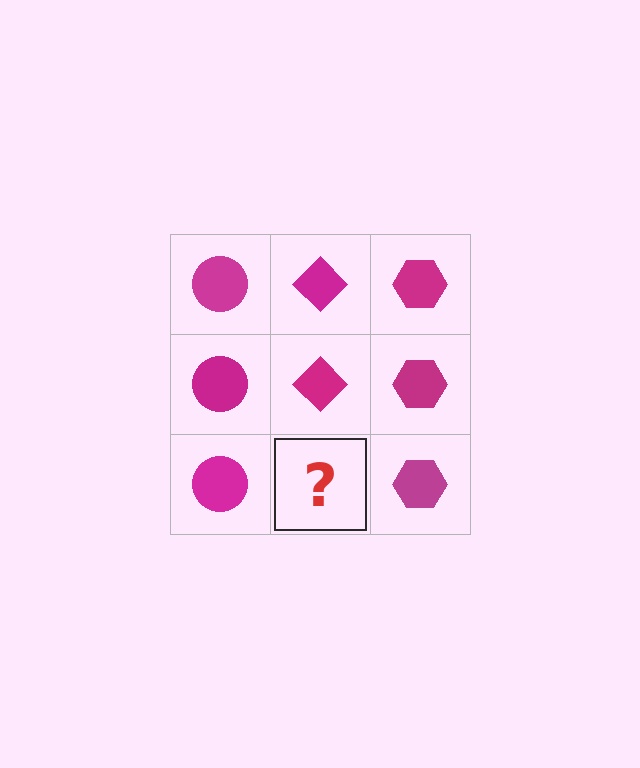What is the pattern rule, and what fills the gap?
The rule is that each column has a consistent shape. The gap should be filled with a magenta diamond.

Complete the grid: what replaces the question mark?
The question mark should be replaced with a magenta diamond.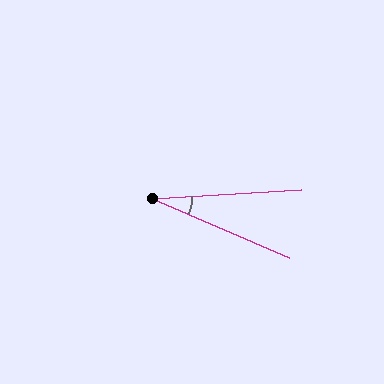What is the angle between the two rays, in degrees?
Approximately 27 degrees.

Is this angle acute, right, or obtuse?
It is acute.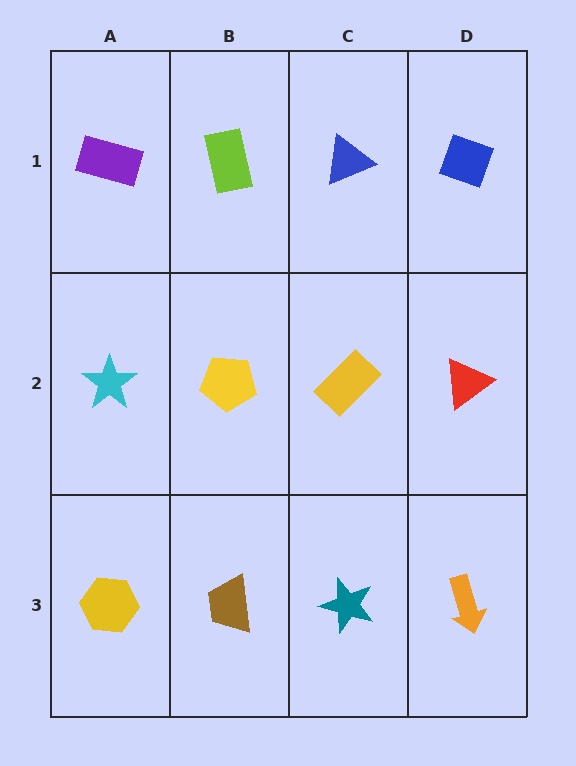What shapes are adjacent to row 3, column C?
A yellow rectangle (row 2, column C), a brown trapezoid (row 3, column B), an orange arrow (row 3, column D).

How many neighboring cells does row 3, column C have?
3.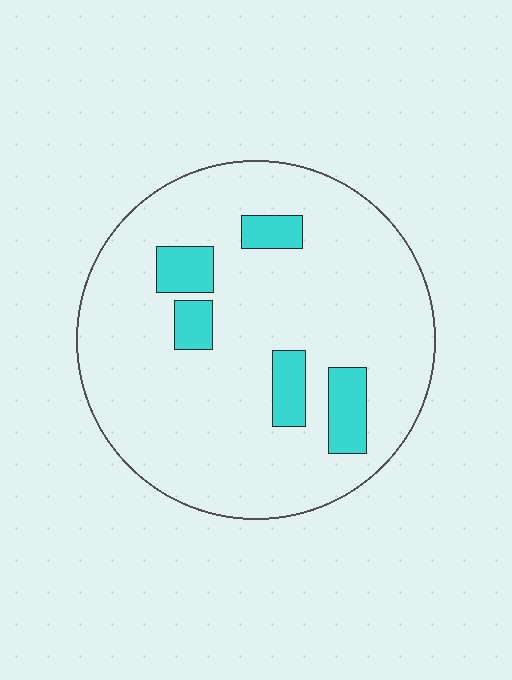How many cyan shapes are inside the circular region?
5.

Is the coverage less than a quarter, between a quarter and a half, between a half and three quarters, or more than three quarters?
Less than a quarter.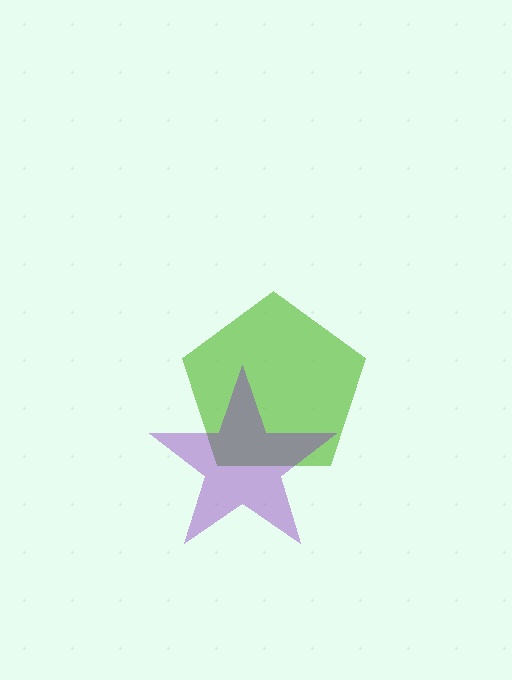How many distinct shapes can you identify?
There are 2 distinct shapes: a lime pentagon, a purple star.